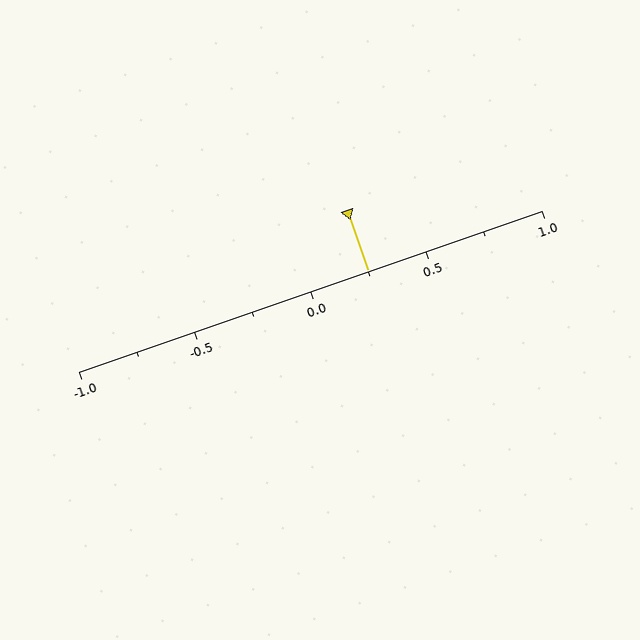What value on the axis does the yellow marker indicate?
The marker indicates approximately 0.25.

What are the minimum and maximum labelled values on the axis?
The axis runs from -1.0 to 1.0.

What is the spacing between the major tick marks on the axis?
The major ticks are spaced 0.5 apart.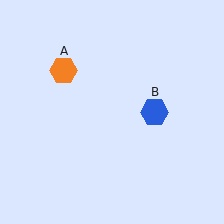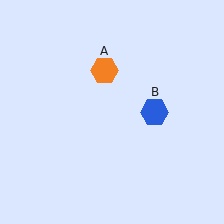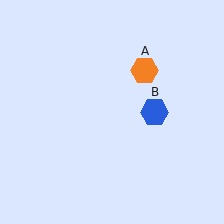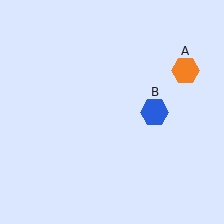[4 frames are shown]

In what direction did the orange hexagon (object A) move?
The orange hexagon (object A) moved right.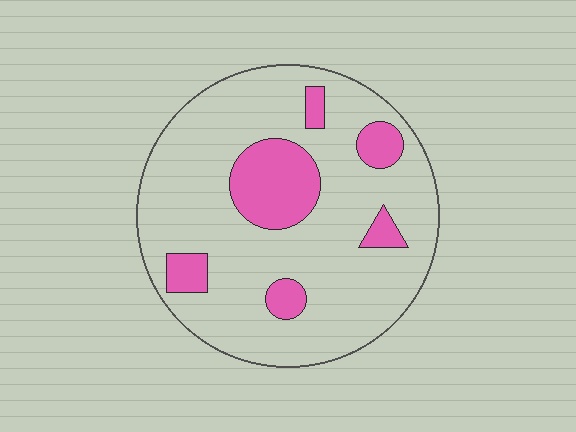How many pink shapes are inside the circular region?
6.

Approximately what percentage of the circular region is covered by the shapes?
Approximately 20%.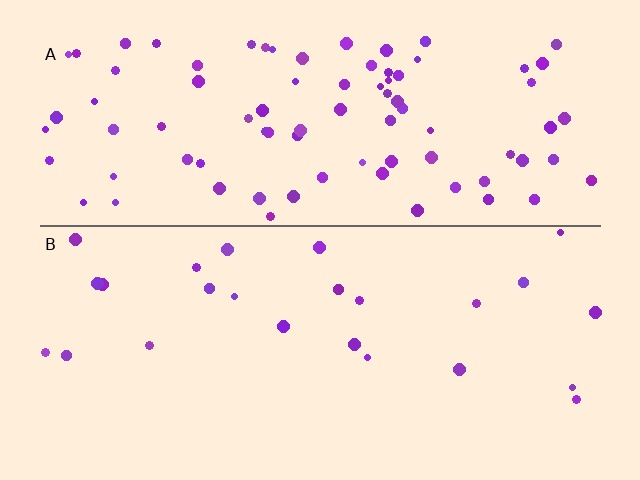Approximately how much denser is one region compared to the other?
Approximately 3.5× — region A over region B.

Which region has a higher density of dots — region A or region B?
A (the top).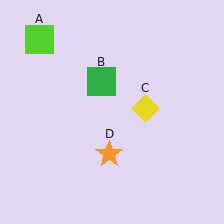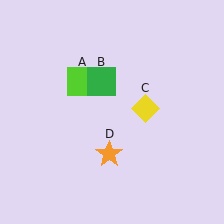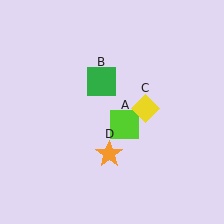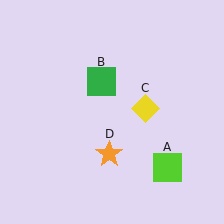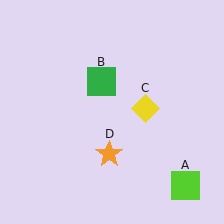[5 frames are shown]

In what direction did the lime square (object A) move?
The lime square (object A) moved down and to the right.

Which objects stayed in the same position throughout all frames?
Green square (object B) and yellow diamond (object C) and orange star (object D) remained stationary.